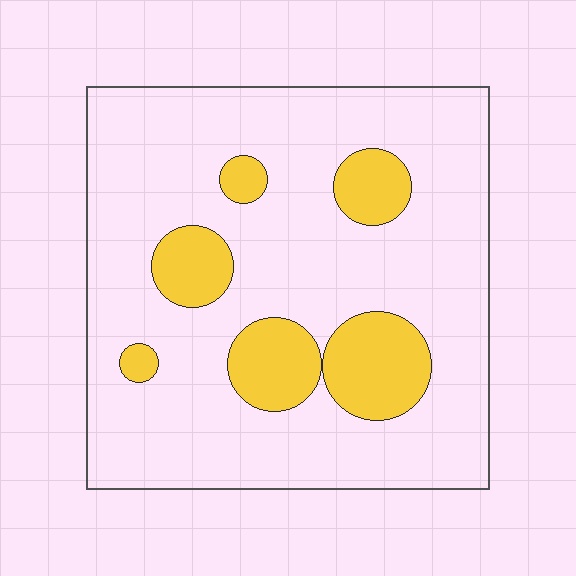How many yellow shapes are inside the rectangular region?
6.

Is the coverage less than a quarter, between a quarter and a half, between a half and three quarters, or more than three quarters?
Less than a quarter.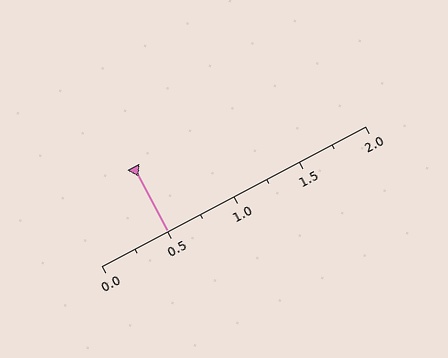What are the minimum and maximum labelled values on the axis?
The axis runs from 0.0 to 2.0.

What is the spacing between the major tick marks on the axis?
The major ticks are spaced 0.5 apart.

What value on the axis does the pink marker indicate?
The marker indicates approximately 0.5.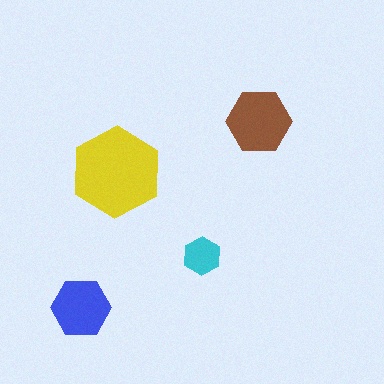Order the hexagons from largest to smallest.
the yellow one, the brown one, the blue one, the cyan one.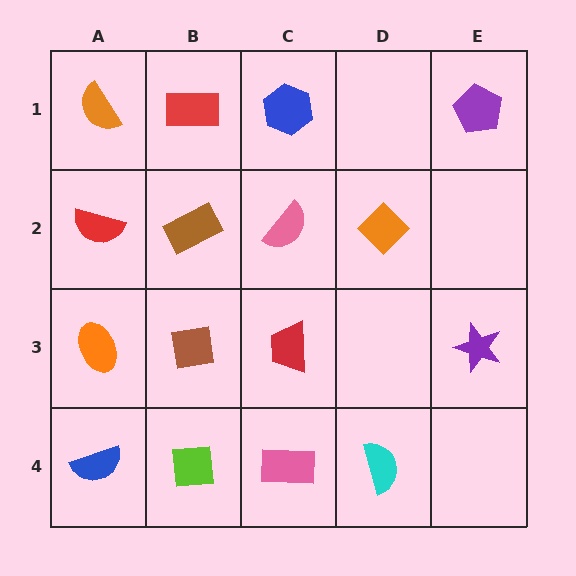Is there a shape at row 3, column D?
No, that cell is empty.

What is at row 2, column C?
A pink semicircle.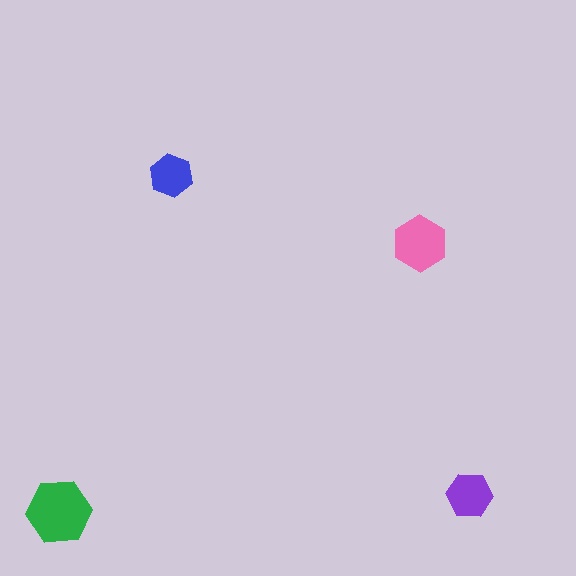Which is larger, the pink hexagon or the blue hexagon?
The pink one.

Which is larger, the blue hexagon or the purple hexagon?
The purple one.